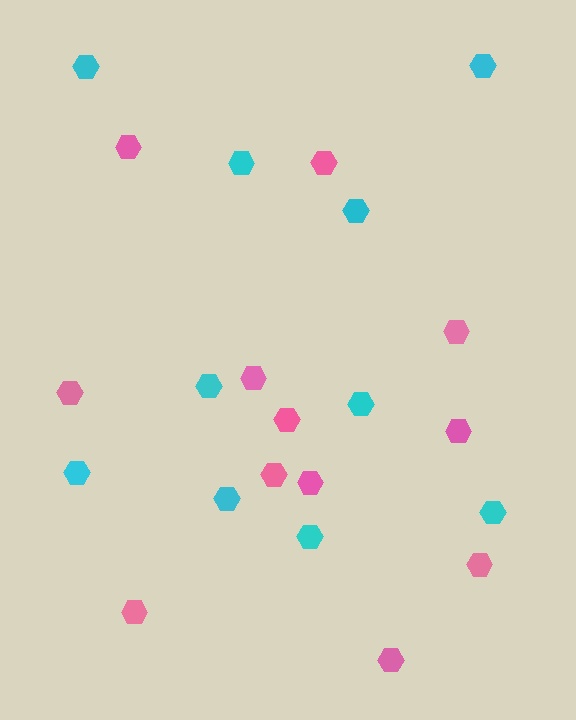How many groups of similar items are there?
There are 2 groups: one group of cyan hexagons (10) and one group of pink hexagons (12).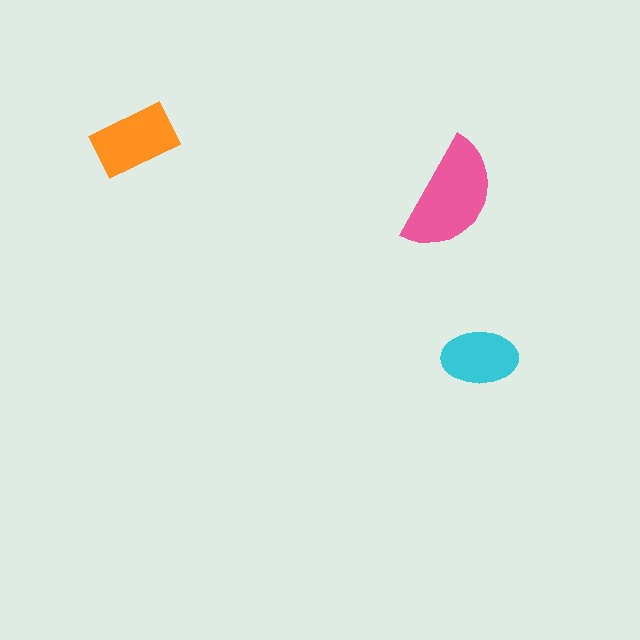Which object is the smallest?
The cyan ellipse.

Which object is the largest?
The pink semicircle.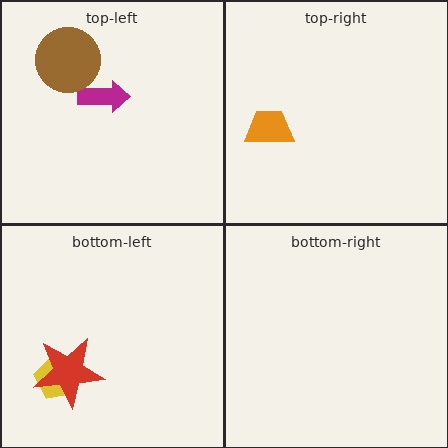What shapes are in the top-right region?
The orange trapezoid.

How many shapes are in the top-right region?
1.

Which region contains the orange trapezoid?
The top-right region.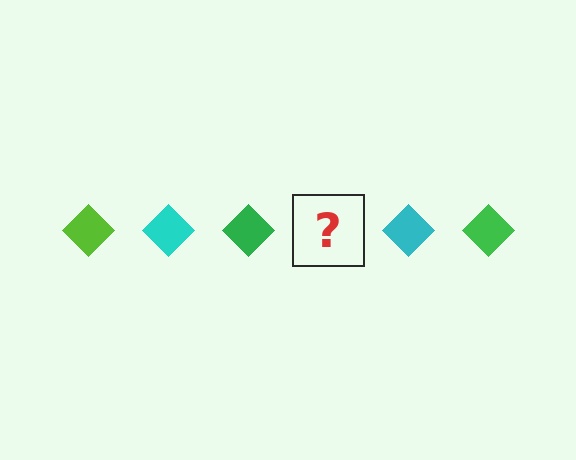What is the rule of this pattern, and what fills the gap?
The rule is that the pattern cycles through lime, cyan, green diamonds. The gap should be filled with a lime diamond.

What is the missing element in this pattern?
The missing element is a lime diamond.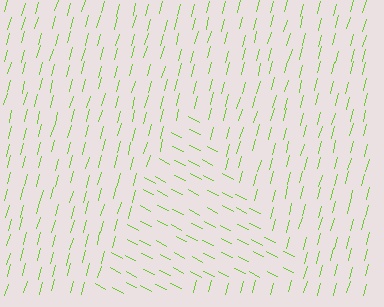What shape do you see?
I see a triangle.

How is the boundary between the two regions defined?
The boundary is defined purely by a change in line orientation (approximately 78 degrees difference). All lines are the same color and thickness.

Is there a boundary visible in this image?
Yes, there is a texture boundary formed by a change in line orientation.